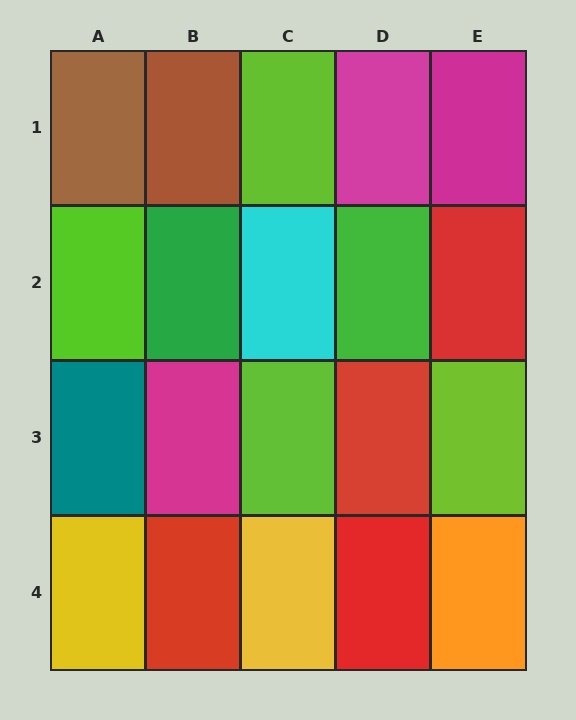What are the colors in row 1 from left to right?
Brown, brown, lime, magenta, magenta.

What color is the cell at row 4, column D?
Red.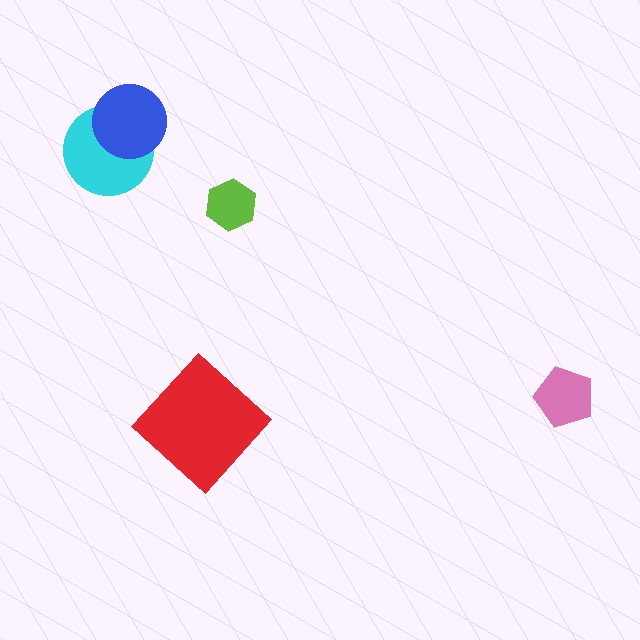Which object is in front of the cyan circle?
The blue circle is in front of the cyan circle.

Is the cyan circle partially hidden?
Yes, it is partially covered by another shape.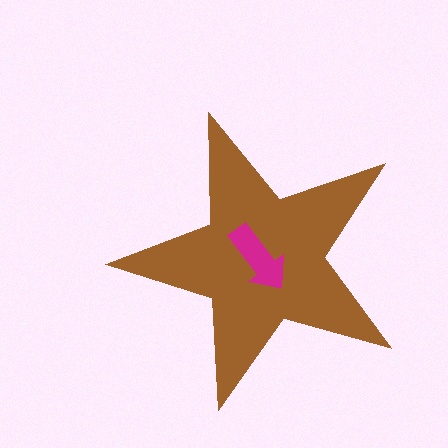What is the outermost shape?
The brown star.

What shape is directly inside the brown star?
The magenta arrow.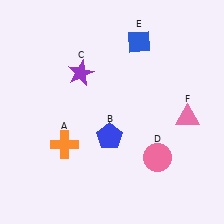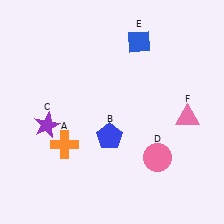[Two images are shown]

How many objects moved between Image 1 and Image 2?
1 object moved between the two images.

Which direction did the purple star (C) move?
The purple star (C) moved down.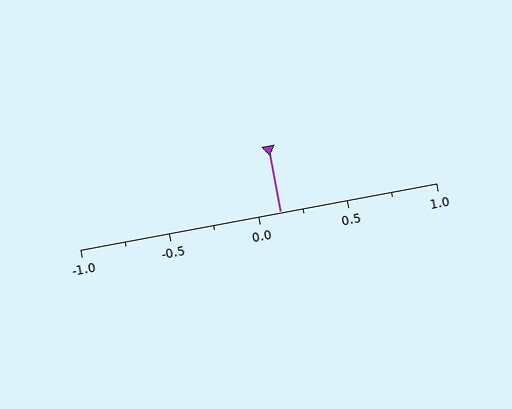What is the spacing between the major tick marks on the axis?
The major ticks are spaced 0.5 apart.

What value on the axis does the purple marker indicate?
The marker indicates approximately 0.12.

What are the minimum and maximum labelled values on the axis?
The axis runs from -1.0 to 1.0.